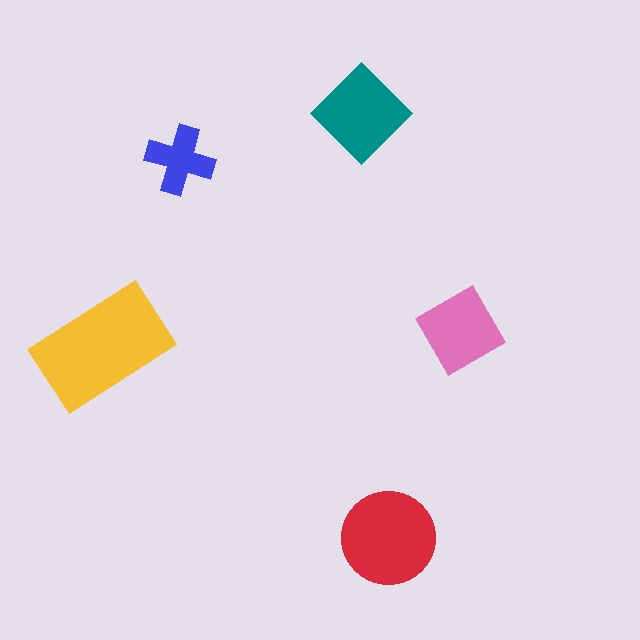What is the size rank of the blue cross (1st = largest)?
5th.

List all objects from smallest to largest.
The blue cross, the pink diamond, the teal diamond, the red circle, the yellow rectangle.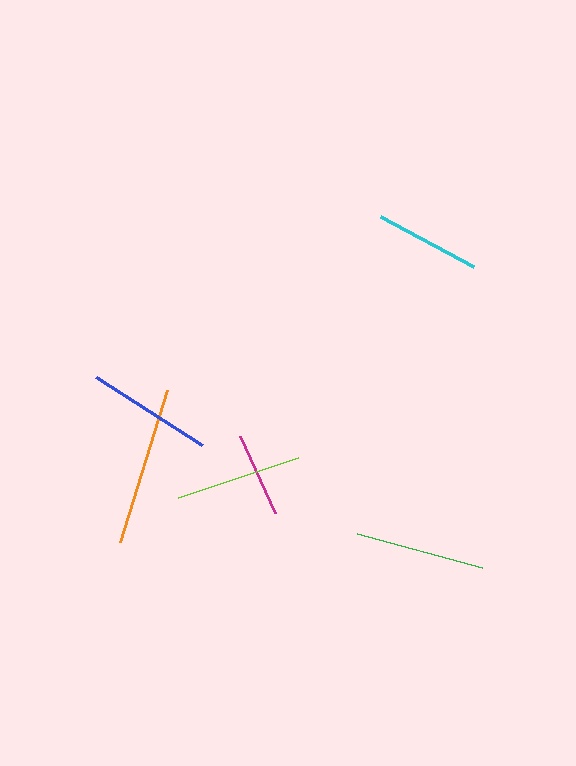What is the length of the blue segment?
The blue segment is approximately 125 pixels long.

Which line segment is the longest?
The orange line is the longest at approximately 159 pixels.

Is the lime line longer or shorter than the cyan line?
The lime line is longer than the cyan line.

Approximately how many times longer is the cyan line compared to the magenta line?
The cyan line is approximately 1.2 times the length of the magenta line.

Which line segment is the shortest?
The magenta line is the shortest at approximately 85 pixels.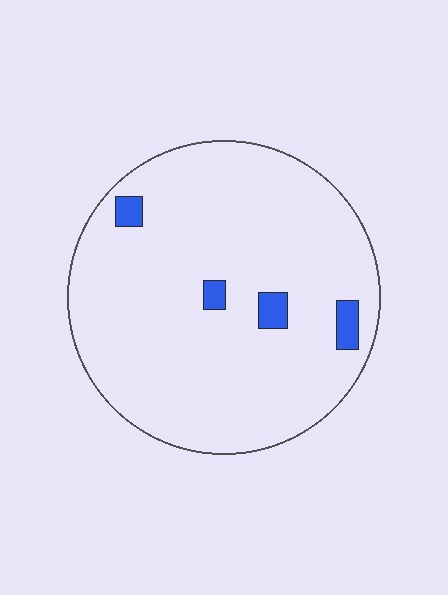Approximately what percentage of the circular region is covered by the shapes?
Approximately 5%.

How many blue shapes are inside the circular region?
4.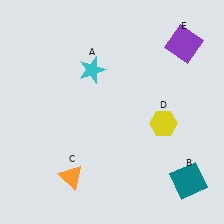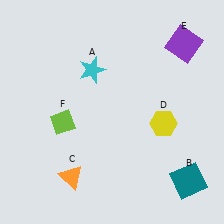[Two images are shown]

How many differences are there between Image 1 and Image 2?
There is 1 difference between the two images.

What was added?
A lime diamond (F) was added in Image 2.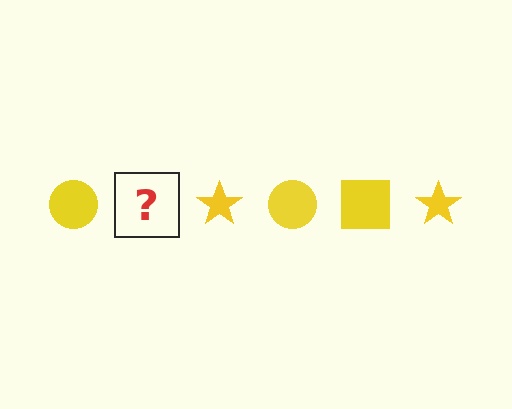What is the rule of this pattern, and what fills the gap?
The rule is that the pattern cycles through circle, square, star shapes in yellow. The gap should be filled with a yellow square.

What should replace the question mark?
The question mark should be replaced with a yellow square.